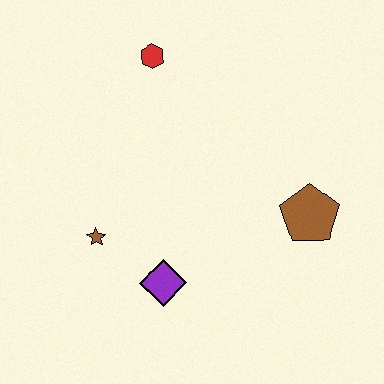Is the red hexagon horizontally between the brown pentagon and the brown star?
Yes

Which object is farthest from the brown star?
The brown pentagon is farthest from the brown star.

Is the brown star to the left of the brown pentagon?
Yes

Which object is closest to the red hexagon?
The brown star is closest to the red hexagon.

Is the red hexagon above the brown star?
Yes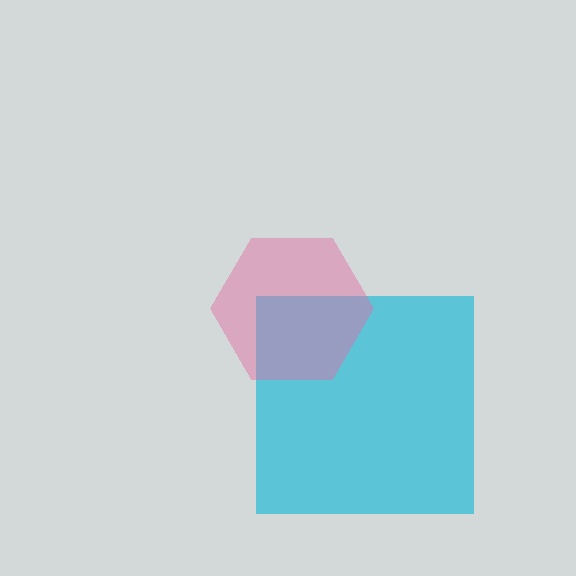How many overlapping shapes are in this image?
There are 2 overlapping shapes in the image.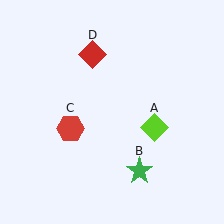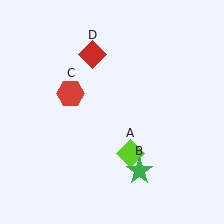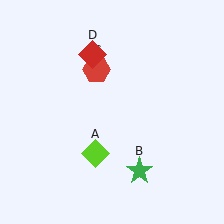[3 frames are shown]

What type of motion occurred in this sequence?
The lime diamond (object A), red hexagon (object C) rotated clockwise around the center of the scene.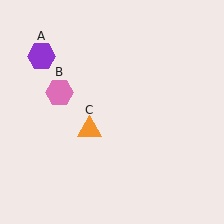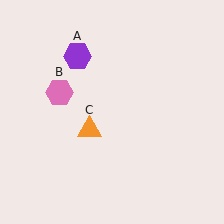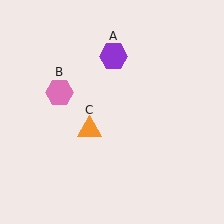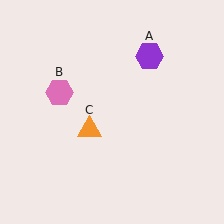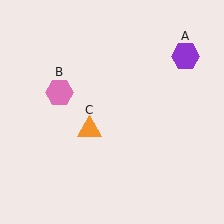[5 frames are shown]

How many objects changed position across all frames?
1 object changed position: purple hexagon (object A).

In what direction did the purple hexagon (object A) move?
The purple hexagon (object A) moved right.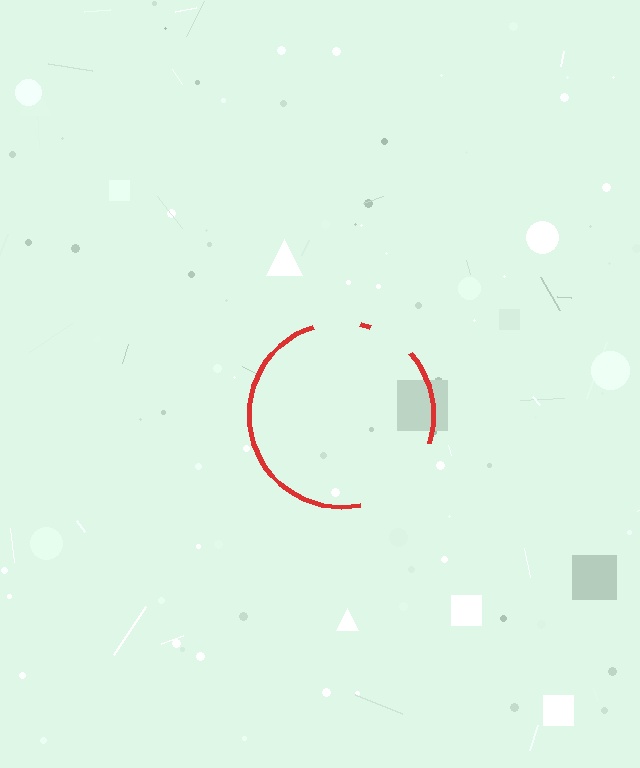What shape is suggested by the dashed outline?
The dashed outline suggests a circle.